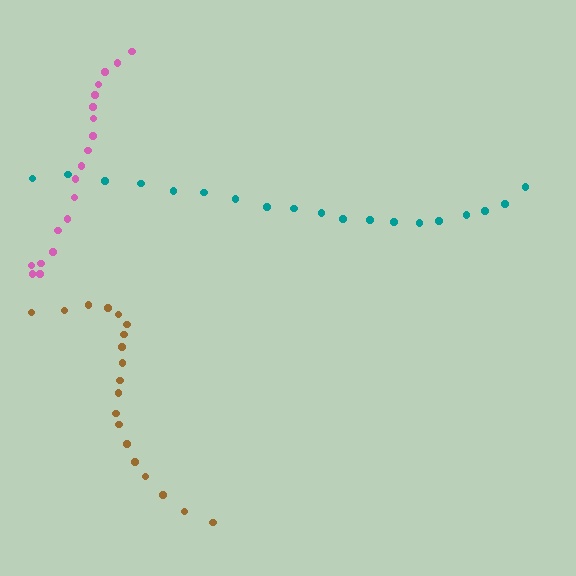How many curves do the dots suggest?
There are 3 distinct paths.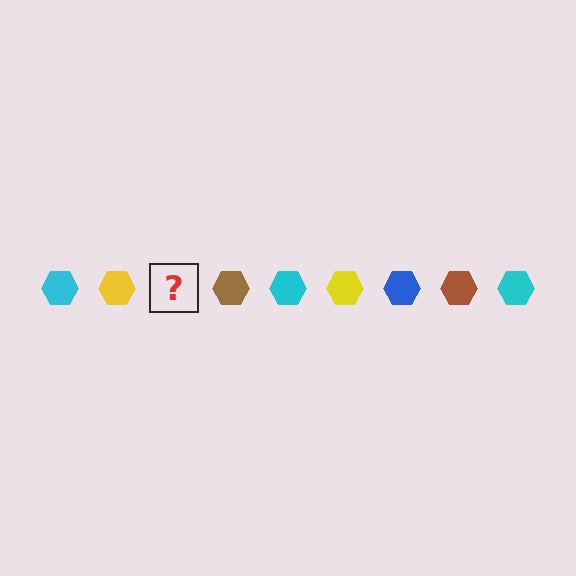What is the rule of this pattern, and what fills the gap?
The rule is that the pattern cycles through cyan, yellow, blue, brown hexagons. The gap should be filled with a blue hexagon.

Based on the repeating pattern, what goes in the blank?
The blank should be a blue hexagon.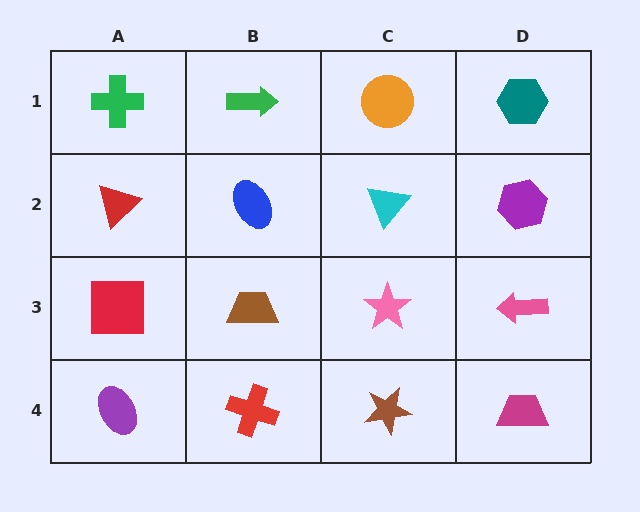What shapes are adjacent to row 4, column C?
A pink star (row 3, column C), a red cross (row 4, column B), a magenta trapezoid (row 4, column D).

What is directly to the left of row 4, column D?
A brown star.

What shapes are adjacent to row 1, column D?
A purple hexagon (row 2, column D), an orange circle (row 1, column C).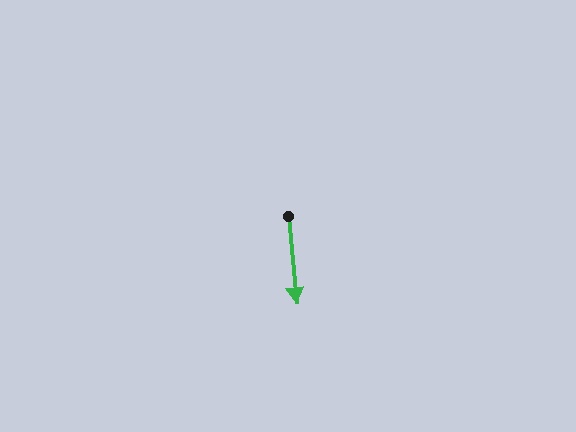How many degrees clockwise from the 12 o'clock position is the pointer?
Approximately 175 degrees.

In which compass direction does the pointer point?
South.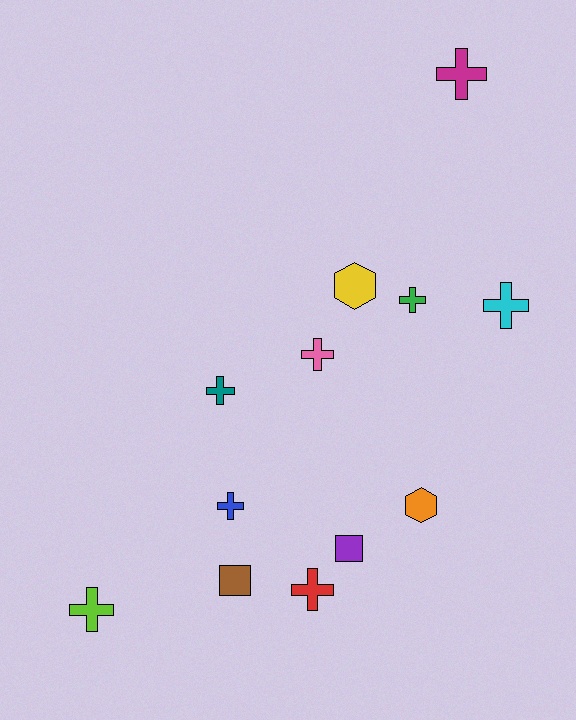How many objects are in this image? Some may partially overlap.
There are 12 objects.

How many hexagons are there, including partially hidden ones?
There are 2 hexagons.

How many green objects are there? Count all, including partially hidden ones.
There is 1 green object.